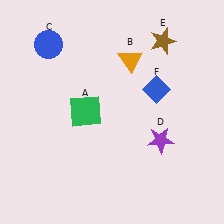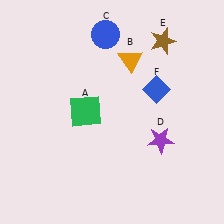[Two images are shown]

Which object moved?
The blue circle (C) moved right.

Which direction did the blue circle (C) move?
The blue circle (C) moved right.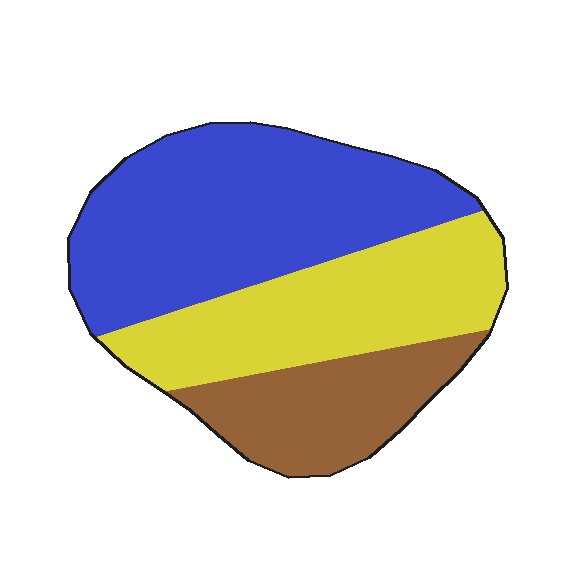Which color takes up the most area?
Blue, at roughly 45%.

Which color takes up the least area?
Brown, at roughly 20%.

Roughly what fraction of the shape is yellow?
Yellow takes up about one third (1/3) of the shape.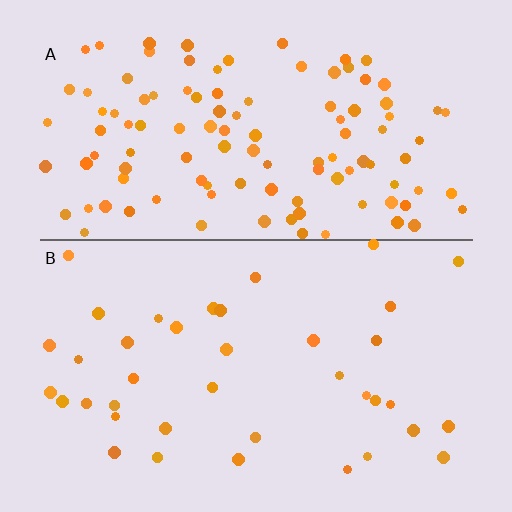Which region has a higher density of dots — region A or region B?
A (the top).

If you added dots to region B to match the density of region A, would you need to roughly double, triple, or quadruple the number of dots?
Approximately triple.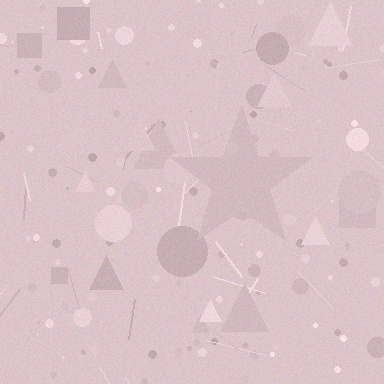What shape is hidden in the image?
A star is hidden in the image.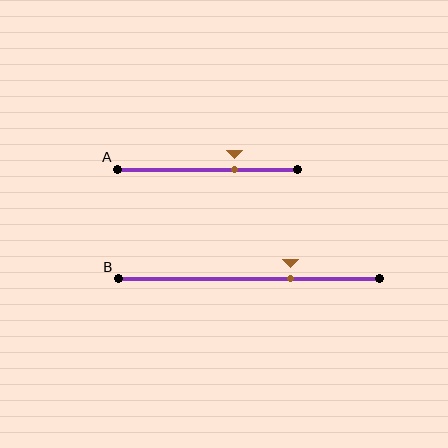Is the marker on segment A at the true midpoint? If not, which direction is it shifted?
No, the marker on segment A is shifted to the right by about 15% of the segment length.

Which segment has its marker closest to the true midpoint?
Segment A has its marker closest to the true midpoint.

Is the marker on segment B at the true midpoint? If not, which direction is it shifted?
No, the marker on segment B is shifted to the right by about 16% of the segment length.